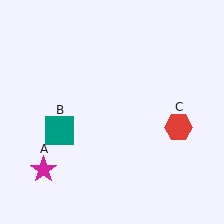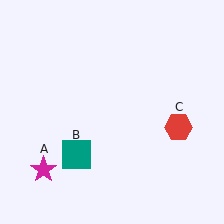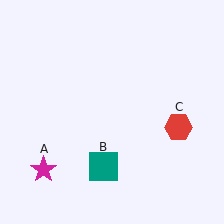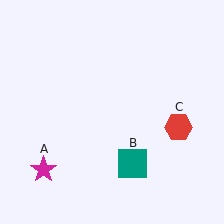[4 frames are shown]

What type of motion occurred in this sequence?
The teal square (object B) rotated counterclockwise around the center of the scene.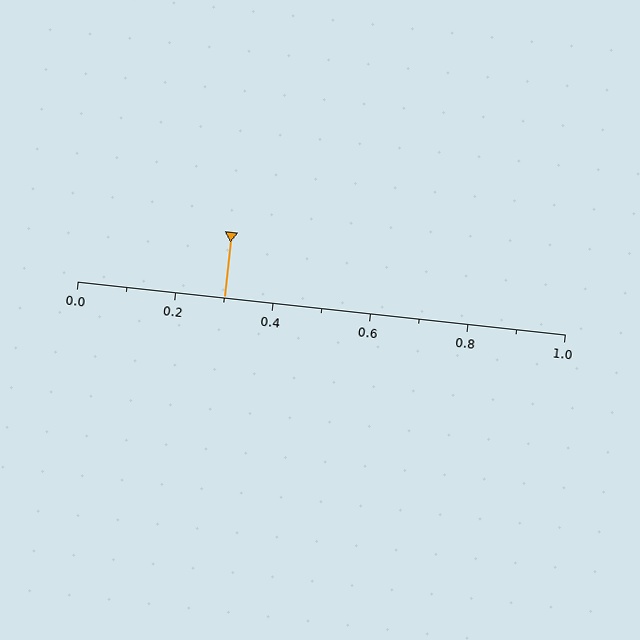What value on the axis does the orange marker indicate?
The marker indicates approximately 0.3.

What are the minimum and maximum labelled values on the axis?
The axis runs from 0.0 to 1.0.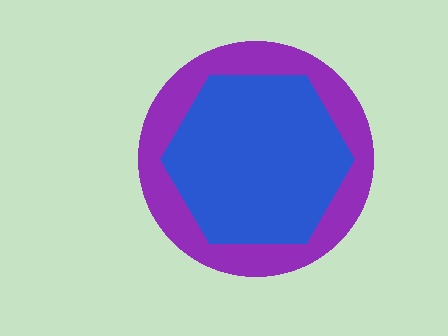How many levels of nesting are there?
2.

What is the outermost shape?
The purple circle.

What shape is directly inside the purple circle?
The blue hexagon.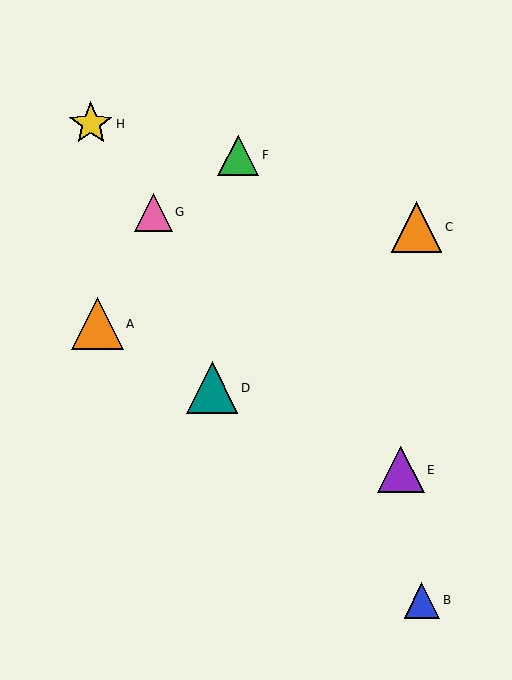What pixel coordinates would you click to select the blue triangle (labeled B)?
Click at (422, 600) to select the blue triangle B.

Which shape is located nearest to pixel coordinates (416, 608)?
The blue triangle (labeled B) at (422, 600) is nearest to that location.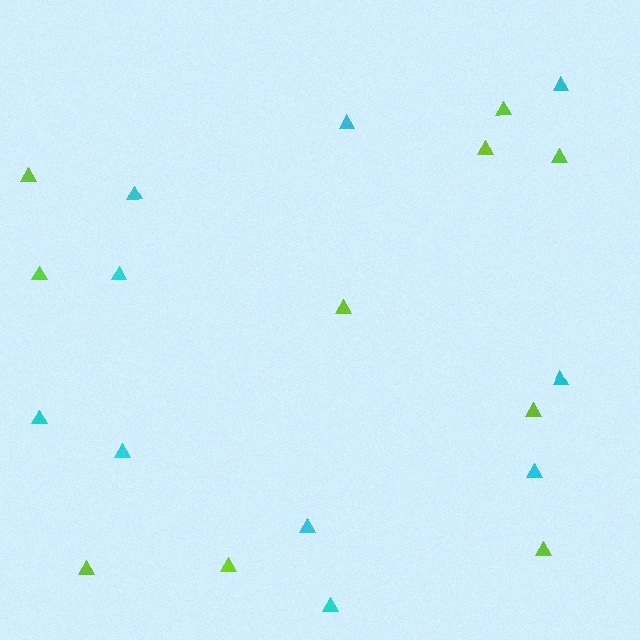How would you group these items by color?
There are 2 groups: one group of lime triangles (10) and one group of cyan triangles (10).